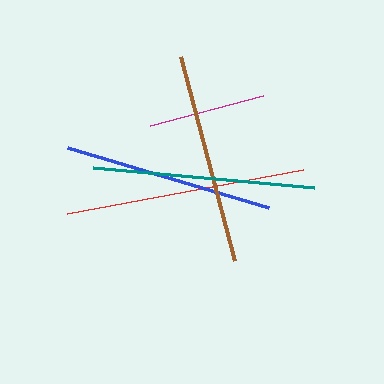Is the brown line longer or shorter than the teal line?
The teal line is longer than the brown line.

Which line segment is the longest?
The red line is the longest at approximately 240 pixels.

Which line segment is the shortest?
The magenta line is the shortest at approximately 117 pixels.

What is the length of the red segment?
The red segment is approximately 240 pixels long.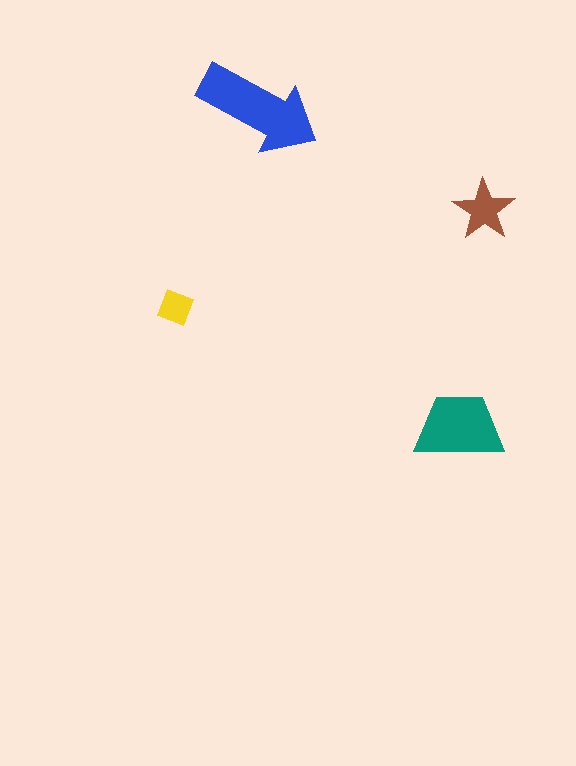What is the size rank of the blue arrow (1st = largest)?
1st.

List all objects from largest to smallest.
The blue arrow, the teal trapezoid, the brown star, the yellow square.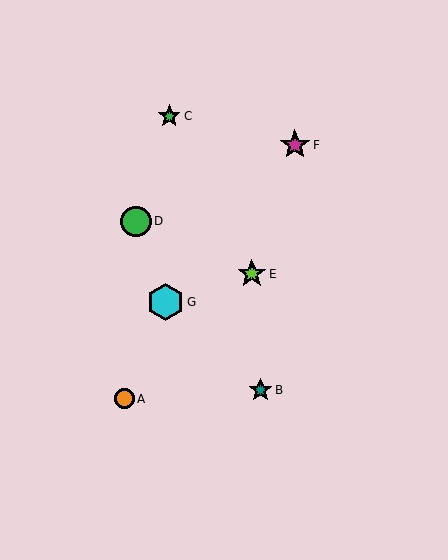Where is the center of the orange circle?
The center of the orange circle is at (124, 399).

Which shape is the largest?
The cyan hexagon (labeled G) is the largest.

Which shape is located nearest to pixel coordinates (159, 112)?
The green star (labeled C) at (169, 116) is nearest to that location.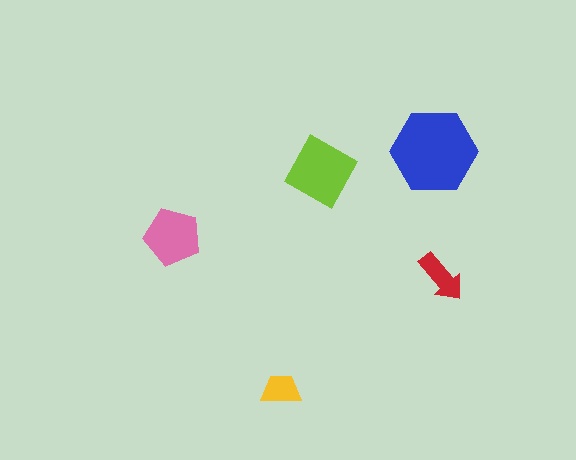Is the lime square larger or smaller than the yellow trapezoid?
Larger.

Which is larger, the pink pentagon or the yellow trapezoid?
The pink pentagon.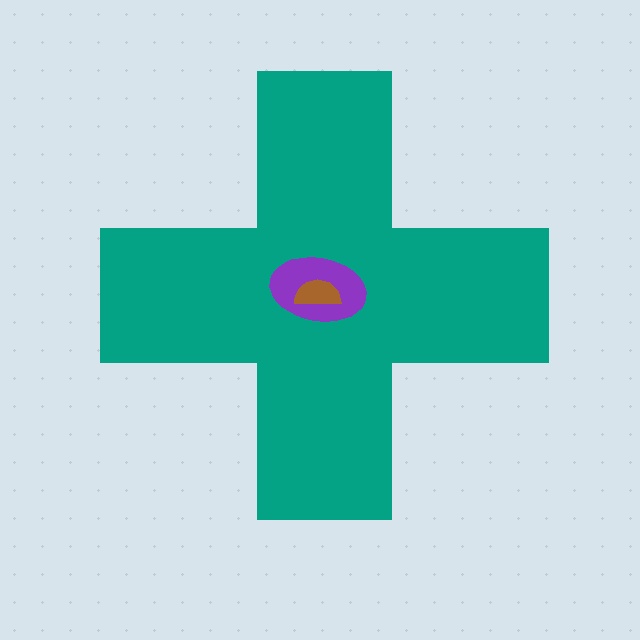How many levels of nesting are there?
3.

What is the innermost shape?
The brown semicircle.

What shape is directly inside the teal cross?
The purple ellipse.